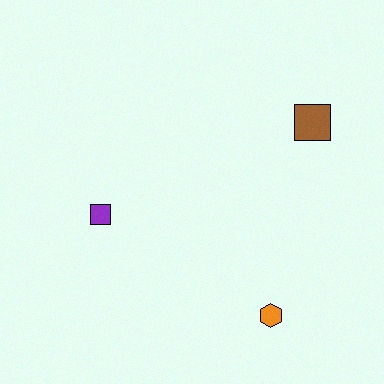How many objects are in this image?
There are 3 objects.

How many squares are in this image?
There are 2 squares.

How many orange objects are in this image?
There is 1 orange object.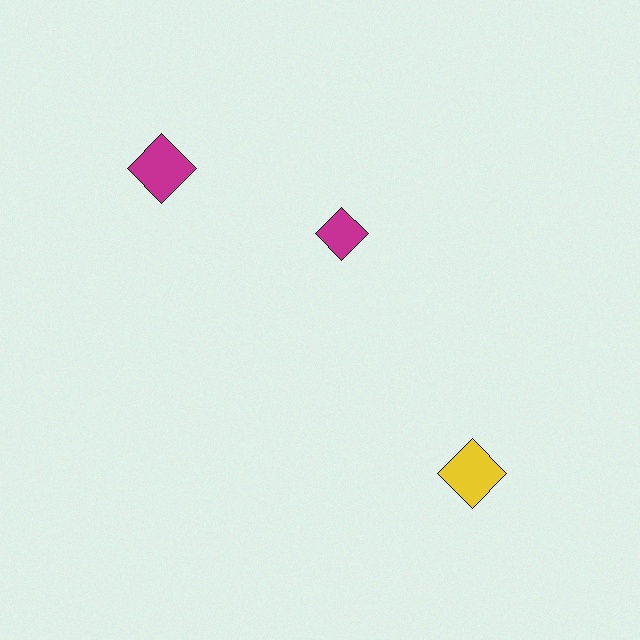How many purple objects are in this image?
There are no purple objects.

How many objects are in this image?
There are 3 objects.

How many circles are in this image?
There are no circles.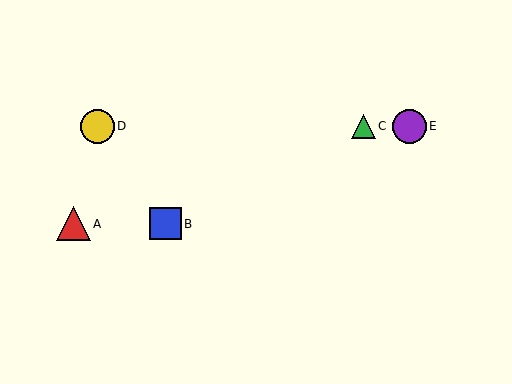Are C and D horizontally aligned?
Yes, both are at y≈126.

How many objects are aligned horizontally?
3 objects (C, D, E) are aligned horizontally.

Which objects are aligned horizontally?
Objects C, D, E are aligned horizontally.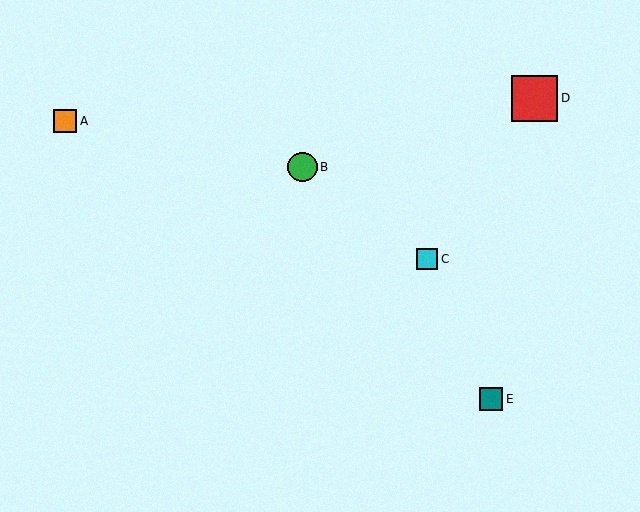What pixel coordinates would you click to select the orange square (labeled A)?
Click at (65, 121) to select the orange square A.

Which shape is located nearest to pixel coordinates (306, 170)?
The green circle (labeled B) at (303, 167) is nearest to that location.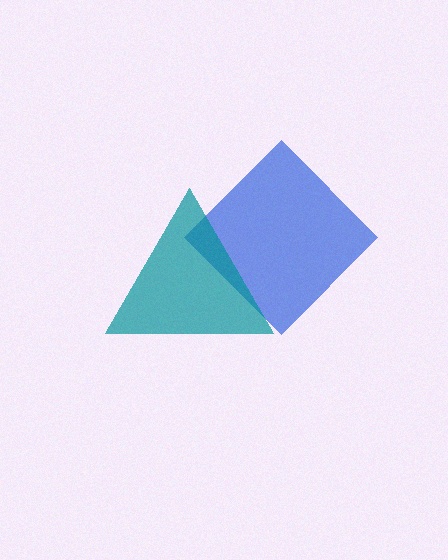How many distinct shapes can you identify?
There are 2 distinct shapes: a blue diamond, a teal triangle.